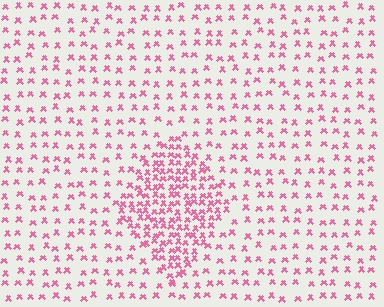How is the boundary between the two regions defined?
The boundary is defined by a change in element density (approximately 2.5x ratio). All elements are the same color, size, and shape.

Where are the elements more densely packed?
The elements are more densely packed inside the diamond boundary.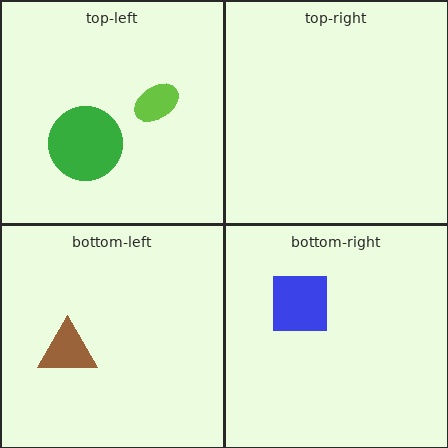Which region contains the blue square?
The bottom-right region.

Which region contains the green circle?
The top-left region.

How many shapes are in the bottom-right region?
1.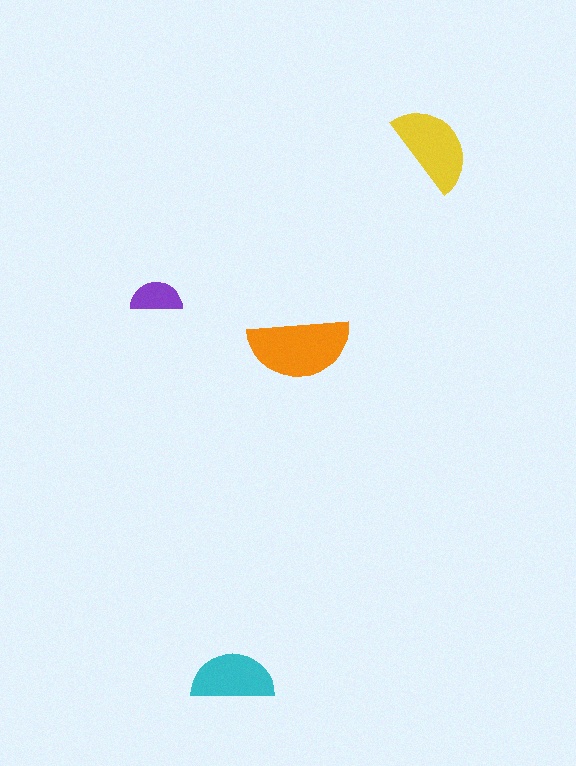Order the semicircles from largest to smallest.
the orange one, the yellow one, the cyan one, the purple one.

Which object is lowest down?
The cyan semicircle is bottommost.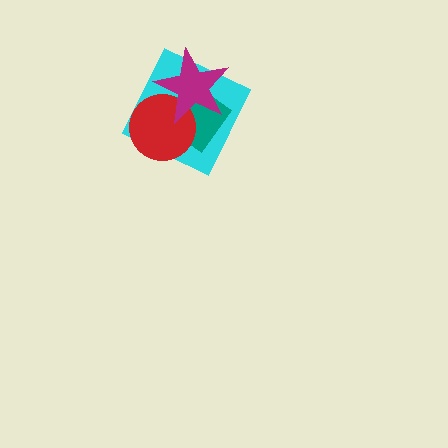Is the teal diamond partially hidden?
Yes, it is partially covered by another shape.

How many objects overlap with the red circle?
3 objects overlap with the red circle.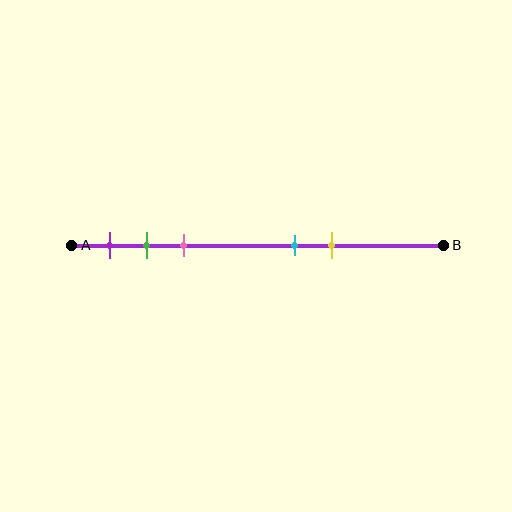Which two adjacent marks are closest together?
The green and pink marks are the closest adjacent pair.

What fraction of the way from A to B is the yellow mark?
The yellow mark is approximately 70% (0.7) of the way from A to B.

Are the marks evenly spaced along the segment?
No, the marks are not evenly spaced.